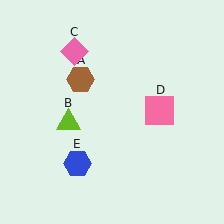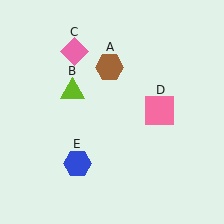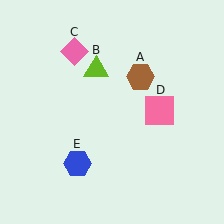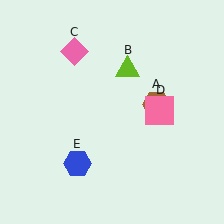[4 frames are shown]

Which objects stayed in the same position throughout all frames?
Pink diamond (object C) and pink square (object D) and blue hexagon (object E) remained stationary.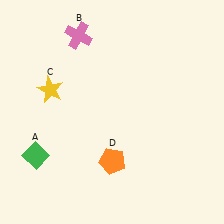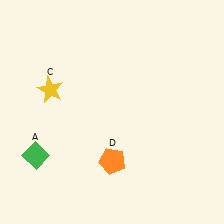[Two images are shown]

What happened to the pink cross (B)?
The pink cross (B) was removed in Image 2. It was in the top-left area of Image 1.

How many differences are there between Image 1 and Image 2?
There is 1 difference between the two images.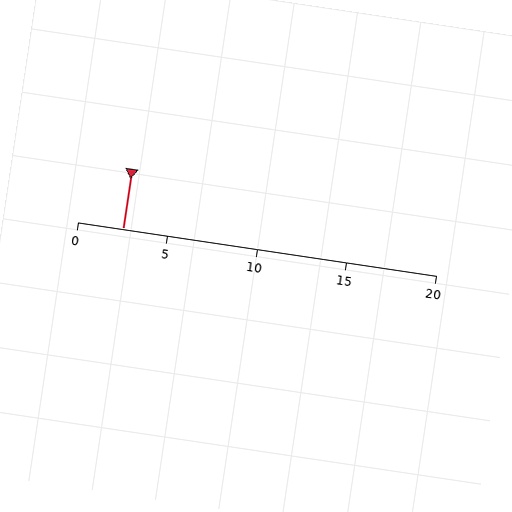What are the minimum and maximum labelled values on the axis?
The axis runs from 0 to 20.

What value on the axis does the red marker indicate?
The marker indicates approximately 2.5.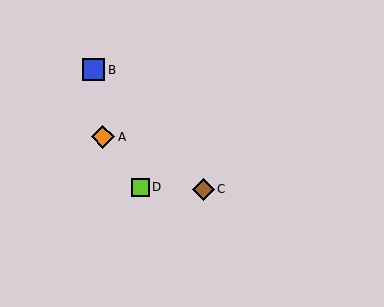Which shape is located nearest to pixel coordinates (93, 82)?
The blue square (labeled B) at (94, 70) is nearest to that location.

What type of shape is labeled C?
Shape C is a brown diamond.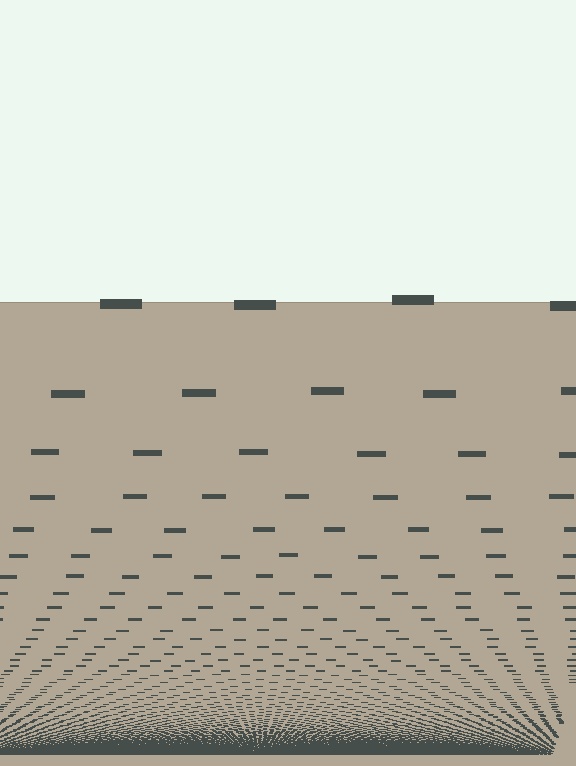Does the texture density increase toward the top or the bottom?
Density increases toward the bottom.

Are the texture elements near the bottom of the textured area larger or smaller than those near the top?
Smaller. The gradient is inverted — elements near the bottom are smaller and denser.